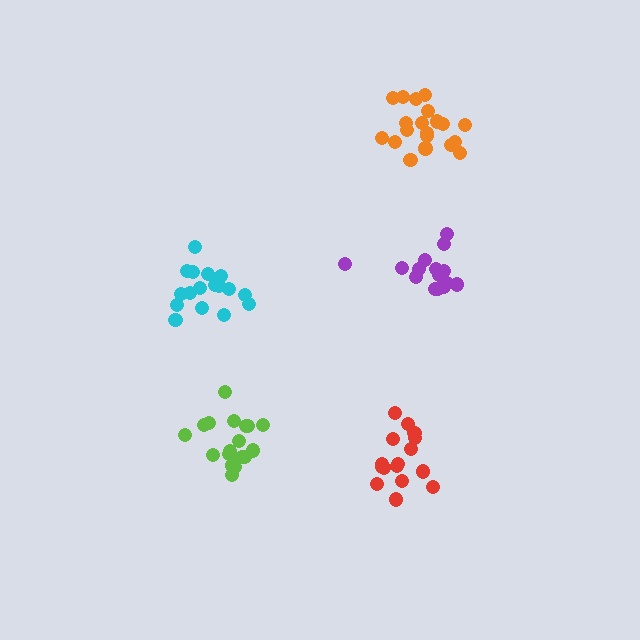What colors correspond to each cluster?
The clusters are colored: cyan, red, purple, orange, lime.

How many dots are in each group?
Group 1: 17 dots, Group 2: 16 dots, Group 3: 15 dots, Group 4: 21 dots, Group 5: 19 dots (88 total).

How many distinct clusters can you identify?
There are 5 distinct clusters.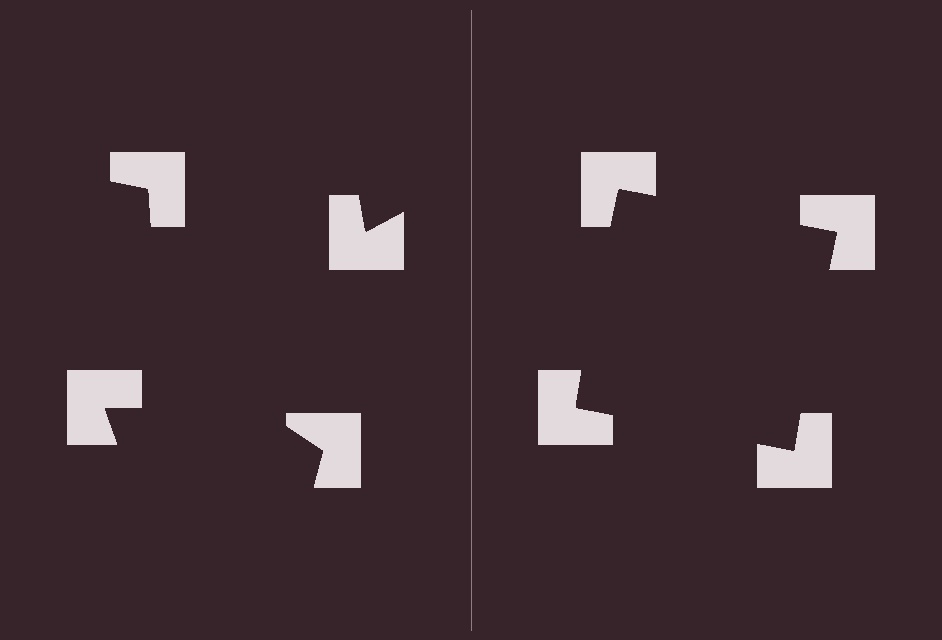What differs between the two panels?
The notched squares are positioned identically on both sides; only the wedge orientations differ. On the right they align to a square; on the left they are misaligned.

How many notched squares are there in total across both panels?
8 — 4 on each side.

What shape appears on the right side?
An illusory square.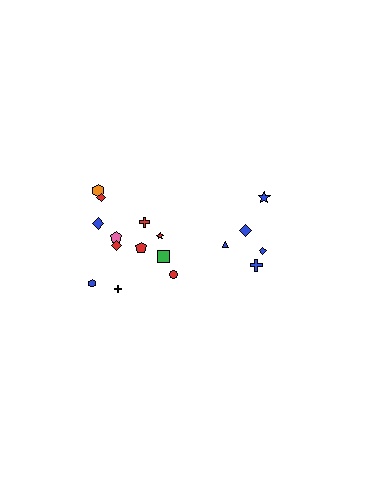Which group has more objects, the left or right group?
The left group.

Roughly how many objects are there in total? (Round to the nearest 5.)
Roughly 15 objects in total.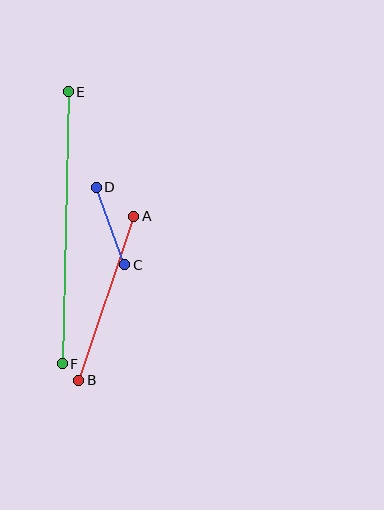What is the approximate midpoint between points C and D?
The midpoint is at approximately (111, 226) pixels.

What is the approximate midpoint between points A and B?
The midpoint is at approximately (106, 298) pixels.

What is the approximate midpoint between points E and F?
The midpoint is at approximately (65, 228) pixels.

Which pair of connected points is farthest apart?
Points E and F are farthest apart.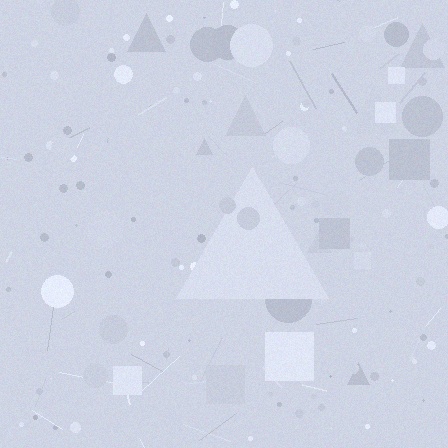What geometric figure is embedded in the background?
A triangle is embedded in the background.